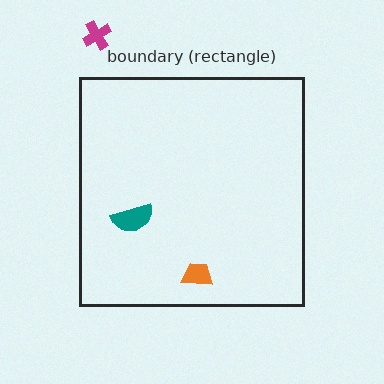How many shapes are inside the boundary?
2 inside, 1 outside.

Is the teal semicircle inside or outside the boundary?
Inside.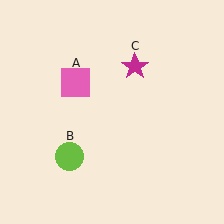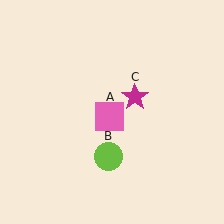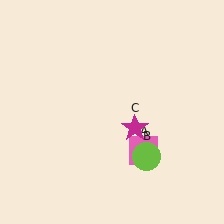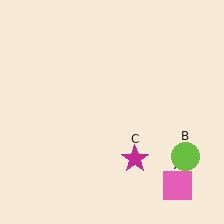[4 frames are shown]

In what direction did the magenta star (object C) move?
The magenta star (object C) moved down.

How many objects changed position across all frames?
3 objects changed position: pink square (object A), lime circle (object B), magenta star (object C).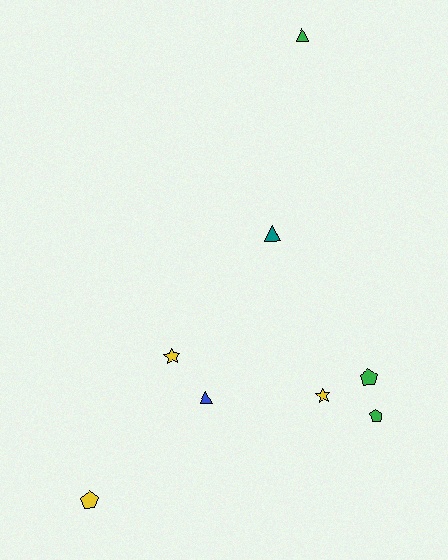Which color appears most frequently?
Yellow, with 3 objects.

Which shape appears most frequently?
Triangle, with 3 objects.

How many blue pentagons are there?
There are no blue pentagons.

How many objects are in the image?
There are 8 objects.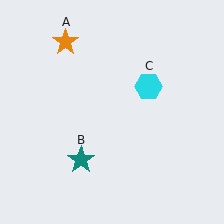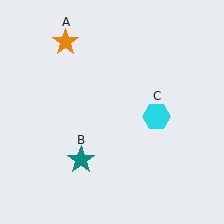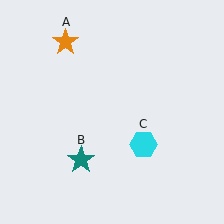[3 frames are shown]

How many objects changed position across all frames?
1 object changed position: cyan hexagon (object C).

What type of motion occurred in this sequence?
The cyan hexagon (object C) rotated clockwise around the center of the scene.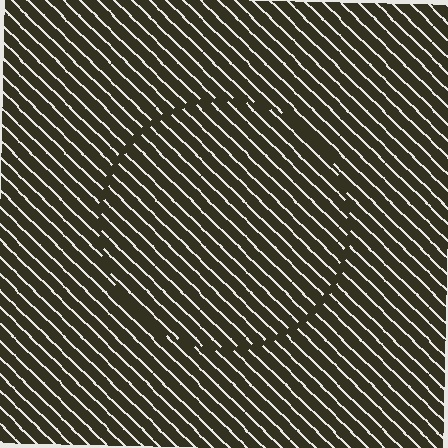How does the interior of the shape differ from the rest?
The interior of the shape contains the same grating, shifted by half a period — the contour is defined by the phase discontinuity where line-ends from the inner and outer gratings abut.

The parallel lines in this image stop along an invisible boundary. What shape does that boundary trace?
An illusory circle. The interior of the shape contains the same grating, shifted by half a period — the contour is defined by the phase discontinuity where line-ends from the inner and outer gratings abut.